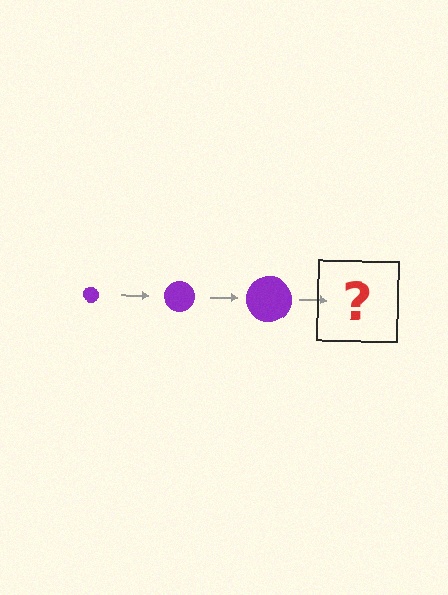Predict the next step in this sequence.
The next step is a purple circle, larger than the previous one.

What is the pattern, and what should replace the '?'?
The pattern is that the circle gets progressively larger each step. The '?' should be a purple circle, larger than the previous one.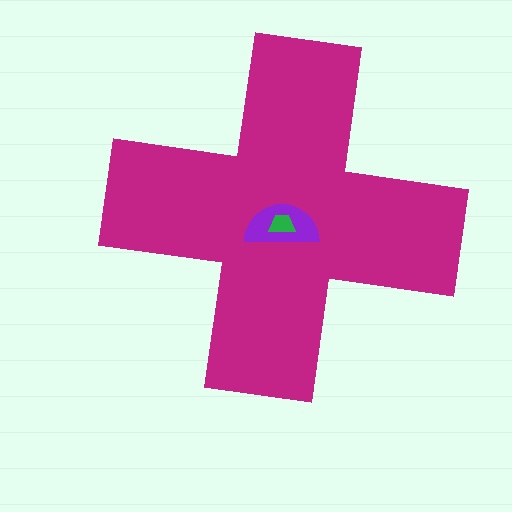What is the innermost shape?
The green trapezoid.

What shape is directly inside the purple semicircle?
The green trapezoid.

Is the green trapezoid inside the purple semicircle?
Yes.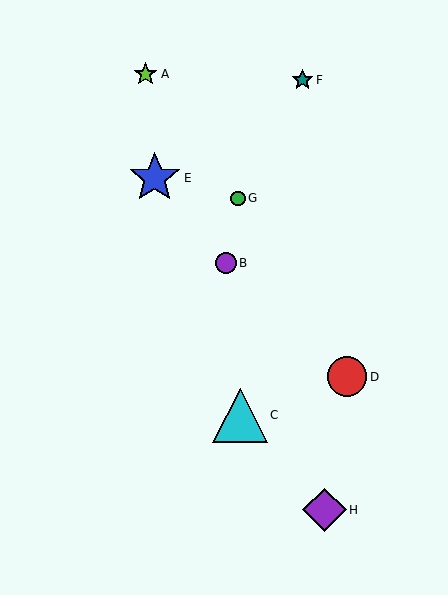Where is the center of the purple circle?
The center of the purple circle is at (226, 263).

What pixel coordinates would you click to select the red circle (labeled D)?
Click at (347, 377) to select the red circle D.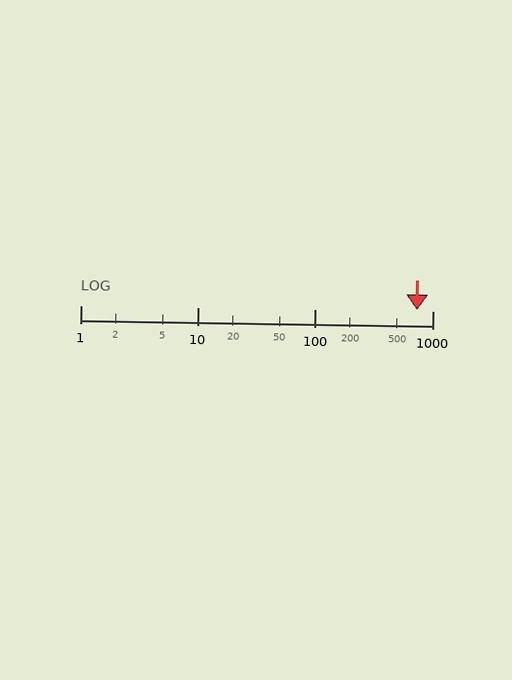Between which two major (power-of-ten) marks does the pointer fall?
The pointer is between 100 and 1000.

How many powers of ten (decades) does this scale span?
The scale spans 3 decades, from 1 to 1000.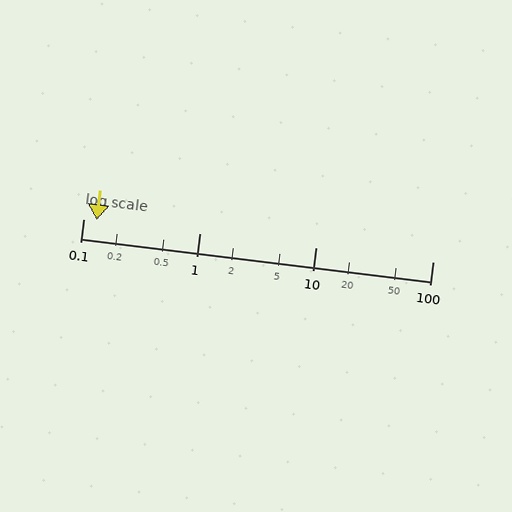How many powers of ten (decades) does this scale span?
The scale spans 3 decades, from 0.1 to 100.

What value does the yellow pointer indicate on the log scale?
The pointer indicates approximately 0.13.